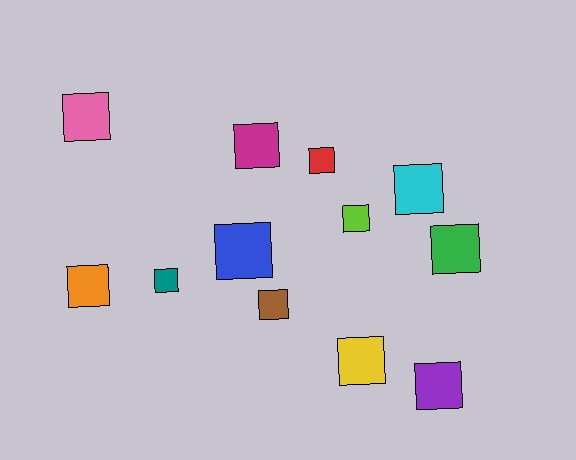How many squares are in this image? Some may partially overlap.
There are 12 squares.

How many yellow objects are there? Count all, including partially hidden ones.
There is 1 yellow object.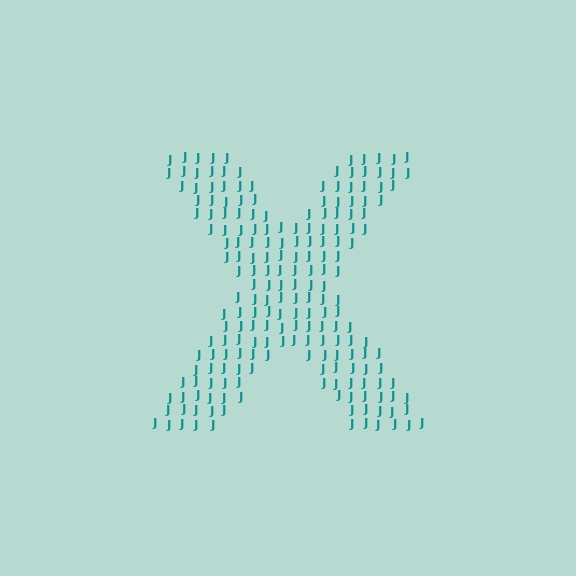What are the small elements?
The small elements are letter J's.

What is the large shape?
The large shape is the letter X.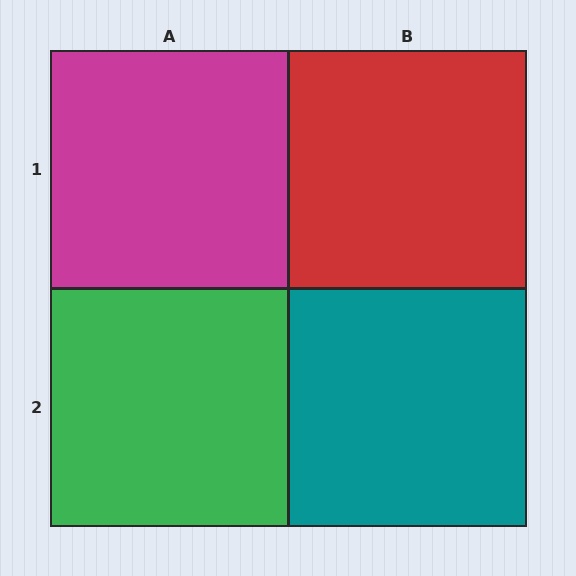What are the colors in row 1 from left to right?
Magenta, red.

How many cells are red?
1 cell is red.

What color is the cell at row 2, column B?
Teal.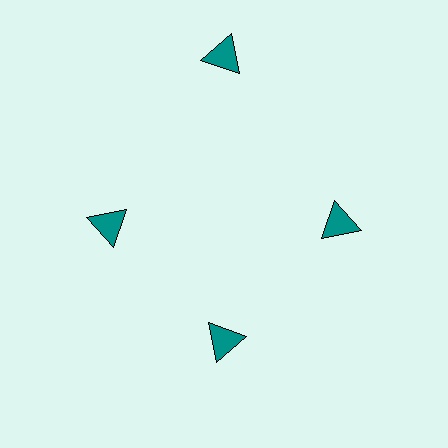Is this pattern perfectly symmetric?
No. The 4 teal triangles are arranged in a ring, but one element near the 12 o'clock position is pushed outward from the center, breaking the 4-fold rotational symmetry.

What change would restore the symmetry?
The symmetry would be restored by moving it inward, back onto the ring so that all 4 triangles sit at equal angles and equal distance from the center.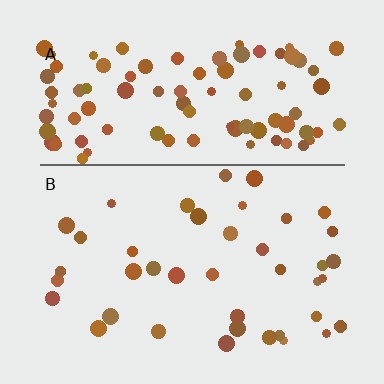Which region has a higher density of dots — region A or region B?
A (the top).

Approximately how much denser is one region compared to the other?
Approximately 2.4× — region A over region B.